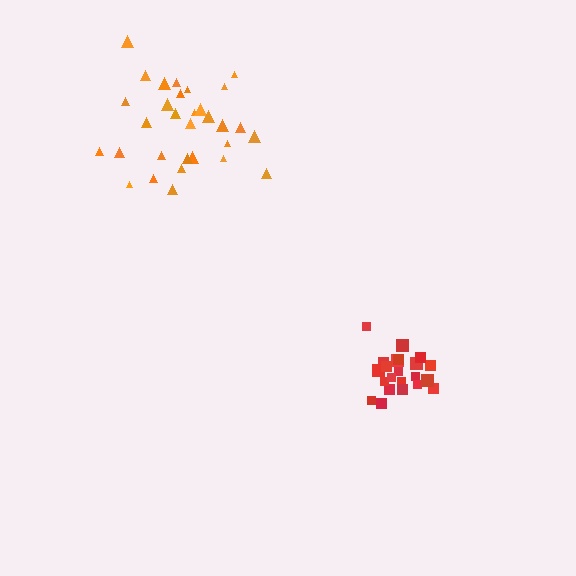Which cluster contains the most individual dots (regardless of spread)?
Orange (32).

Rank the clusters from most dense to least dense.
red, orange.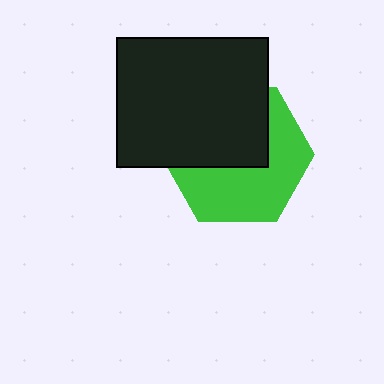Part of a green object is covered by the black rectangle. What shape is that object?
It is a hexagon.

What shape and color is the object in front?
The object in front is a black rectangle.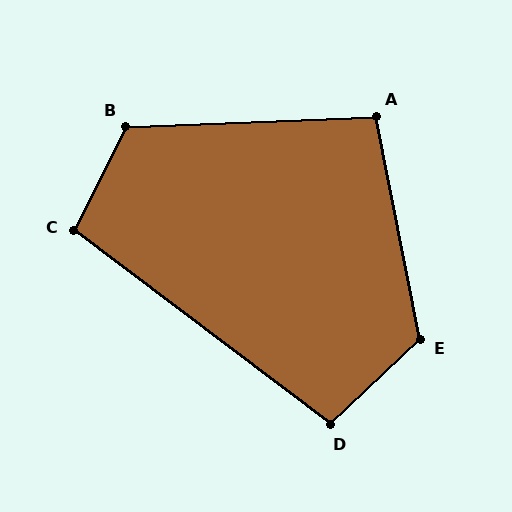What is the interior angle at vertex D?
Approximately 100 degrees (obtuse).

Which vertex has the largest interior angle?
E, at approximately 122 degrees.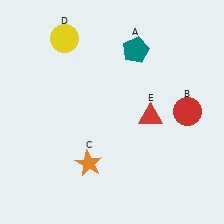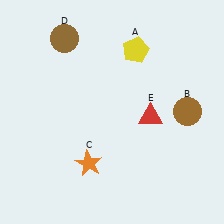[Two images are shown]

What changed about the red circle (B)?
In Image 1, B is red. In Image 2, it changed to brown.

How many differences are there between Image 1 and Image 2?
There are 3 differences between the two images.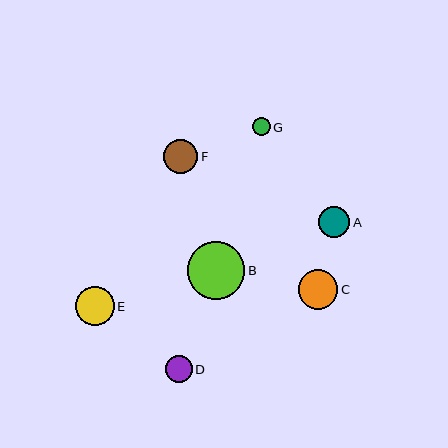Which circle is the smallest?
Circle G is the smallest with a size of approximately 18 pixels.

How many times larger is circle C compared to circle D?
Circle C is approximately 1.5 times the size of circle D.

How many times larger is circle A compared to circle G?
Circle A is approximately 1.8 times the size of circle G.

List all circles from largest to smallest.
From largest to smallest: B, E, C, F, A, D, G.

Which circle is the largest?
Circle B is the largest with a size of approximately 57 pixels.